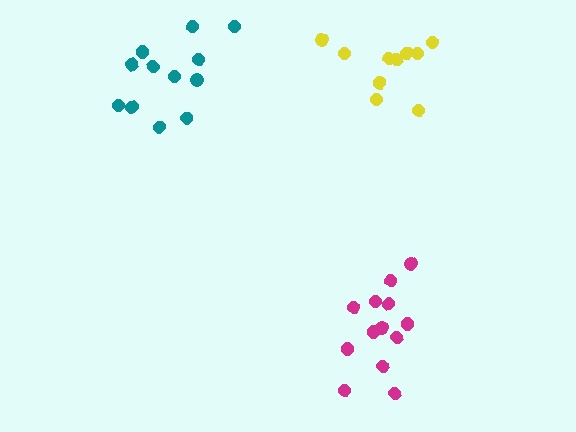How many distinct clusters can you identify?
There are 3 distinct clusters.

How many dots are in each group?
Group 1: 10 dots, Group 2: 13 dots, Group 3: 12 dots (35 total).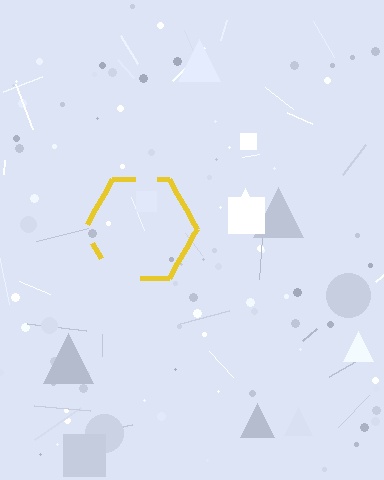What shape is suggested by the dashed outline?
The dashed outline suggests a hexagon.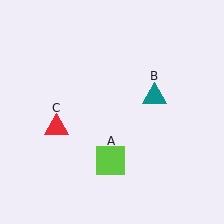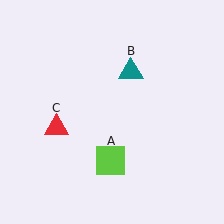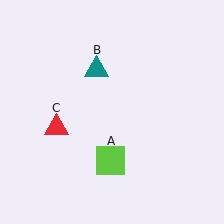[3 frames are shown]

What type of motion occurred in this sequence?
The teal triangle (object B) rotated counterclockwise around the center of the scene.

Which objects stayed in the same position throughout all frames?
Lime square (object A) and red triangle (object C) remained stationary.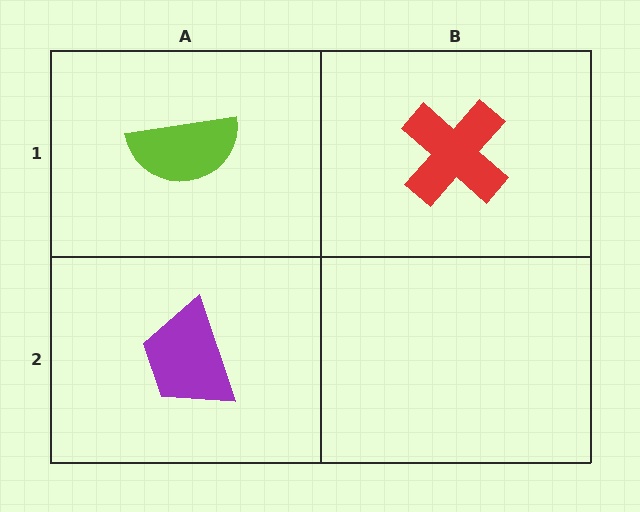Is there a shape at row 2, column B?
No, that cell is empty.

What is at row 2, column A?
A purple trapezoid.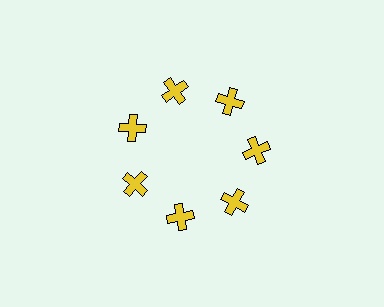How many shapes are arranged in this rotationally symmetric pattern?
There are 7 shapes, arranged in 7 groups of 1.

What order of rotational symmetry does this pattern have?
This pattern has 7-fold rotational symmetry.